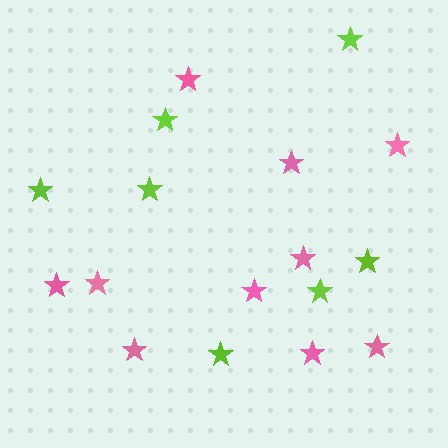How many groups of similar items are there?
There are 2 groups: one group of pink stars (10) and one group of lime stars (7).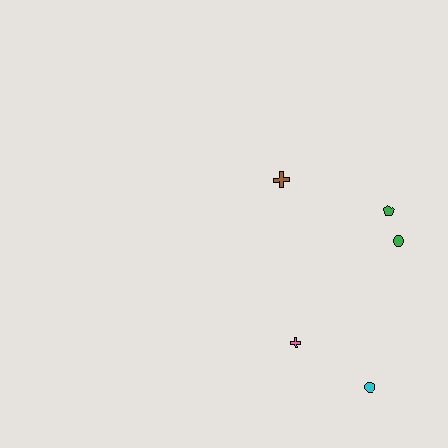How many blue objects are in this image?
There are no blue objects.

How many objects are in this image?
There are 5 objects.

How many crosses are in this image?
There are 2 crosses.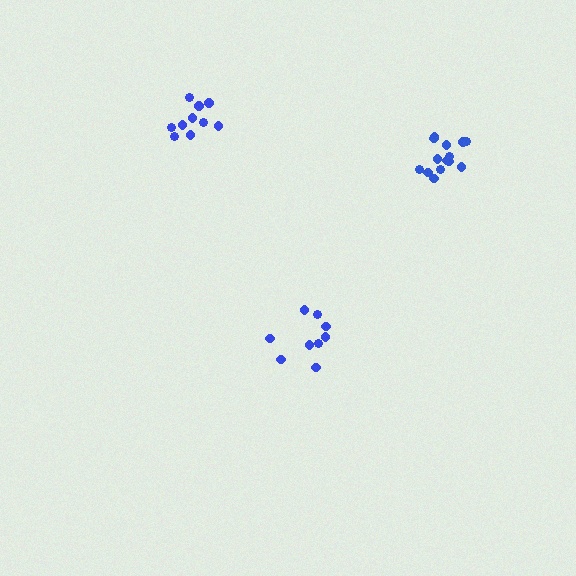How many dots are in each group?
Group 1: 14 dots, Group 2: 9 dots, Group 3: 10 dots (33 total).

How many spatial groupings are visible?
There are 3 spatial groupings.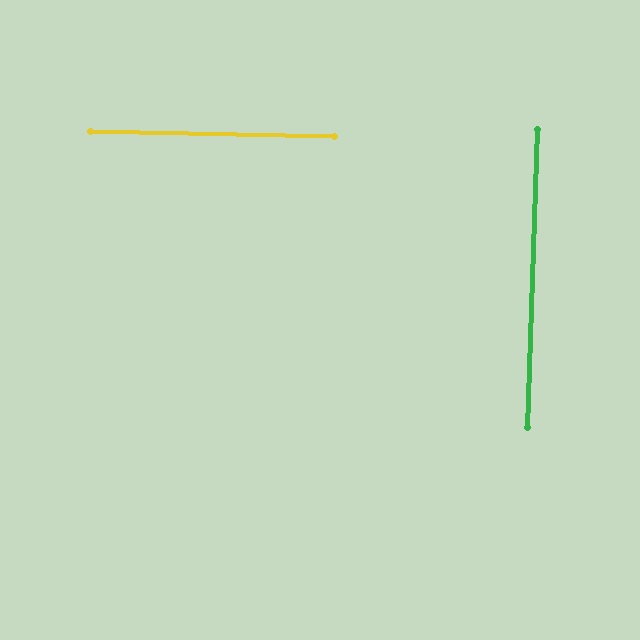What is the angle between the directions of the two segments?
Approximately 89 degrees.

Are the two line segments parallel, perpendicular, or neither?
Perpendicular — they meet at approximately 89°.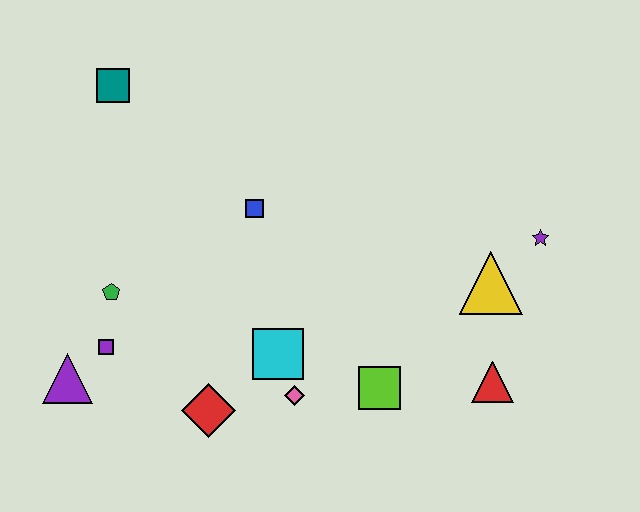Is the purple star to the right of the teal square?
Yes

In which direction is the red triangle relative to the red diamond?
The red triangle is to the right of the red diamond.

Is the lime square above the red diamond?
Yes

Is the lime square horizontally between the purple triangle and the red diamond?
No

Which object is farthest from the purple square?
The purple star is farthest from the purple square.